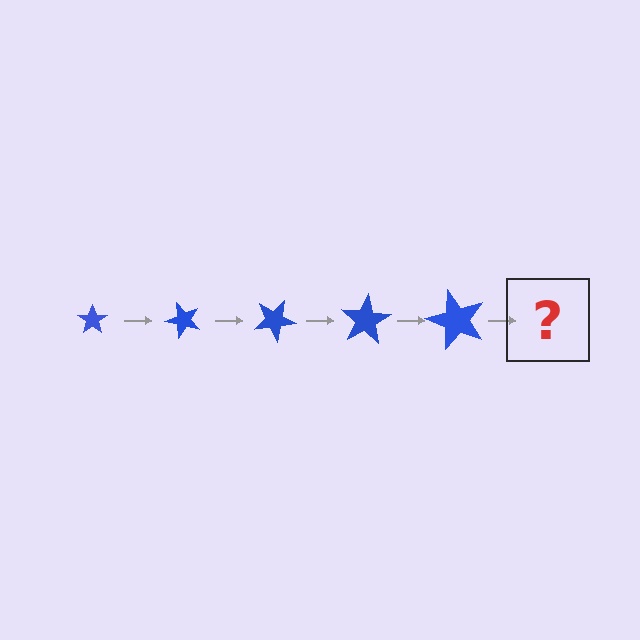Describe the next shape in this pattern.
It should be a star, larger than the previous one and rotated 250 degrees from the start.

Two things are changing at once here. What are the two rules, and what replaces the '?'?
The two rules are that the star grows larger each step and it rotates 50 degrees each step. The '?' should be a star, larger than the previous one and rotated 250 degrees from the start.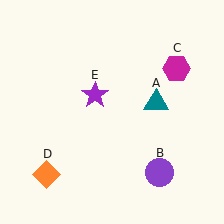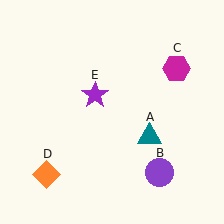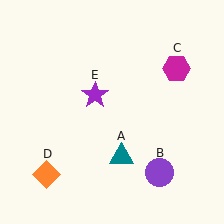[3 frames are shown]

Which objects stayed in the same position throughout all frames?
Purple circle (object B) and magenta hexagon (object C) and orange diamond (object D) and purple star (object E) remained stationary.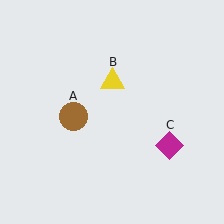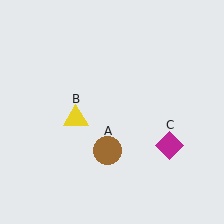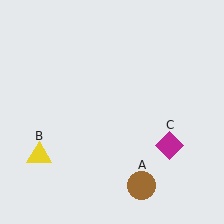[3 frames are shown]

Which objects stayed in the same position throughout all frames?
Magenta diamond (object C) remained stationary.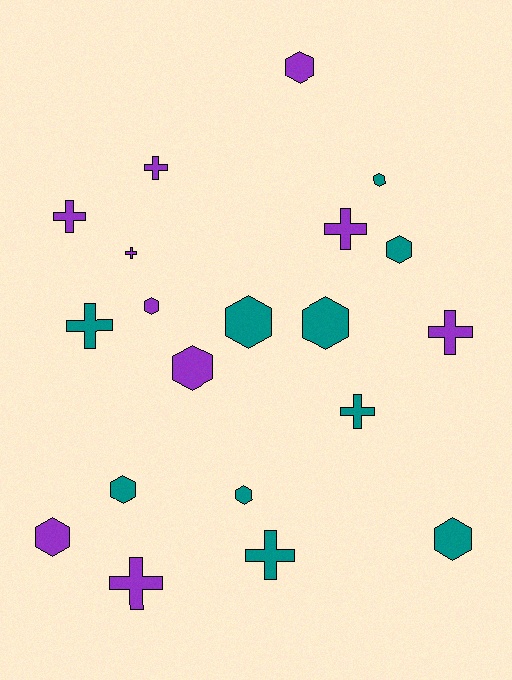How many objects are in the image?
There are 20 objects.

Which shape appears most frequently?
Hexagon, with 11 objects.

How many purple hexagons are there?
There are 4 purple hexagons.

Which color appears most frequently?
Teal, with 10 objects.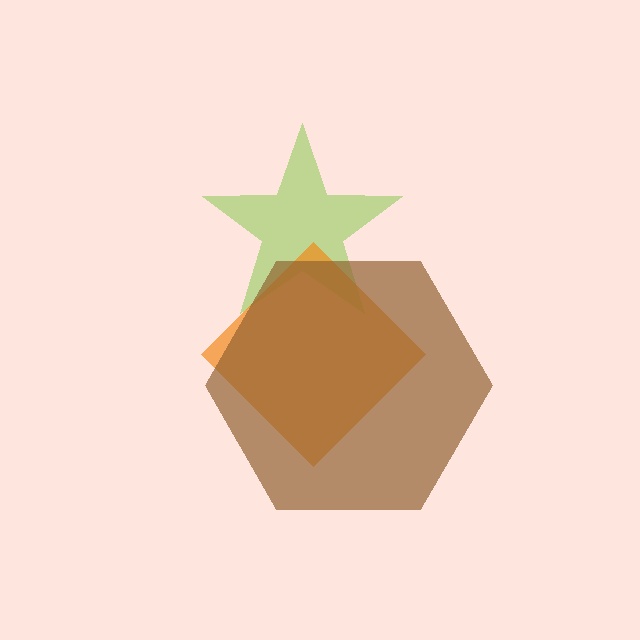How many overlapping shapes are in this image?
There are 3 overlapping shapes in the image.